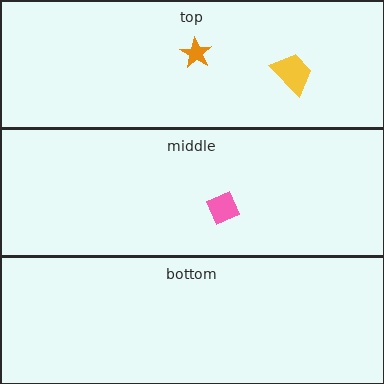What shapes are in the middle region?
The pink diamond.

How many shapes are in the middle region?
1.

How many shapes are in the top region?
2.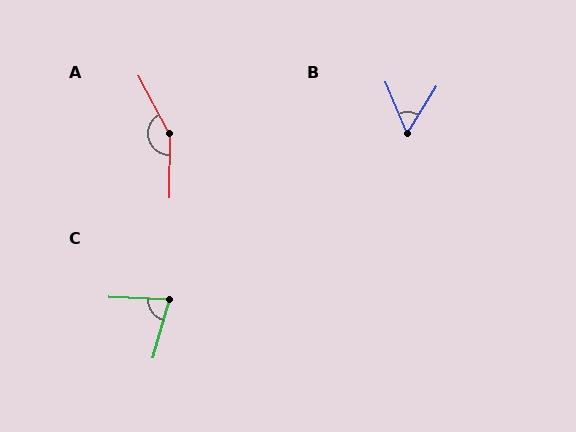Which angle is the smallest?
B, at approximately 54 degrees.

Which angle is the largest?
A, at approximately 152 degrees.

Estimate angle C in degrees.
Approximately 77 degrees.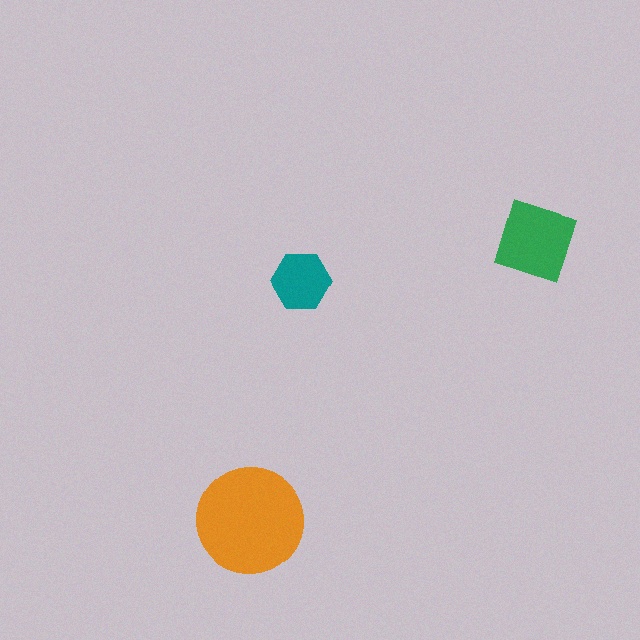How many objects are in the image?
There are 3 objects in the image.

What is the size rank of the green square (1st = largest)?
2nd.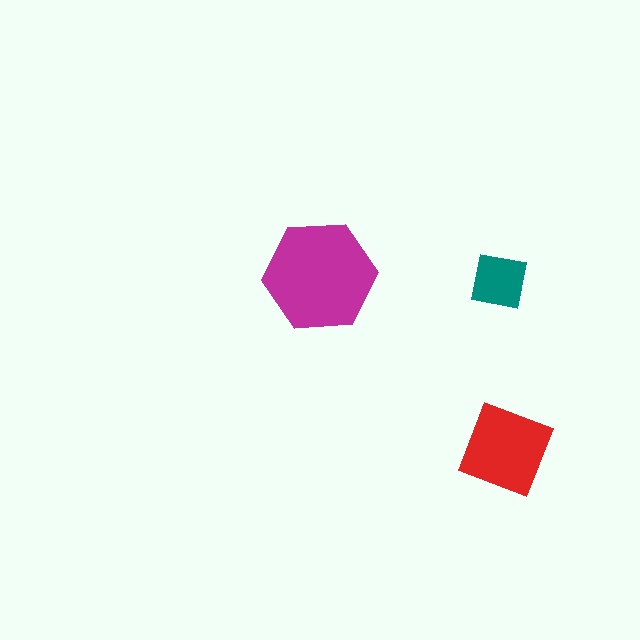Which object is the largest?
The magenta hexagon.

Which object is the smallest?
The teal square.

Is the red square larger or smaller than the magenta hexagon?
Smaller.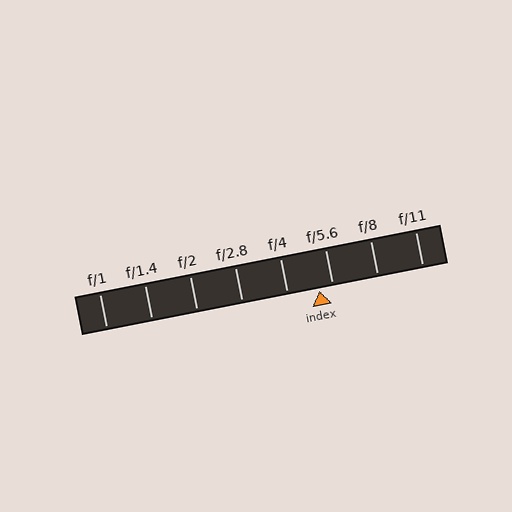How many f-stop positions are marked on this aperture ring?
There are 8 f-stop positions marked.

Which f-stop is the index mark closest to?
The index mark is closest to f/5.6.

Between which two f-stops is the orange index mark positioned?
The index mark is between f/4 and f/5.6.